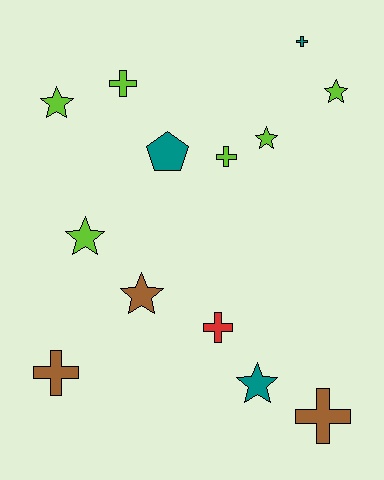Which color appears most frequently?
Lime, with 6 objects.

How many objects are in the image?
There are 13 objects.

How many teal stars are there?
There is 1 teal star.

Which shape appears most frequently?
Star, with 6 objects.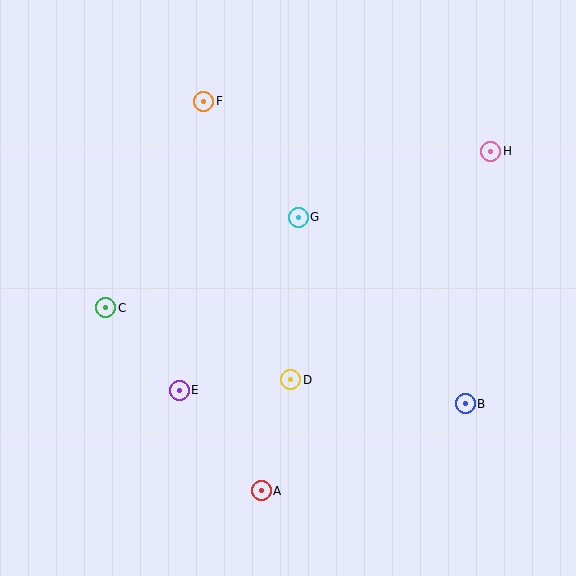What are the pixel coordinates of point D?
Point D is at (291, 380).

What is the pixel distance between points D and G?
The distance between D and G is 163 pixels.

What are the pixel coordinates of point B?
Point B is at (465, 404).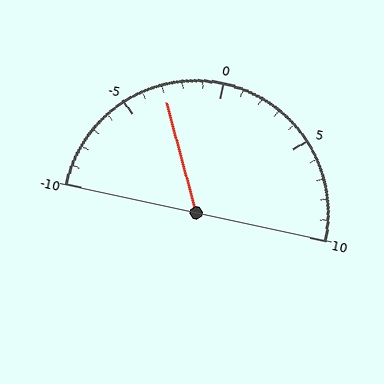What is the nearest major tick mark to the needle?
The nearest major tick mark is -5.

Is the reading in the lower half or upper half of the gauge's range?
The reading is in the lower half of the range (-10 to 10).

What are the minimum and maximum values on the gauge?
The gauge ranges from -10 to 10.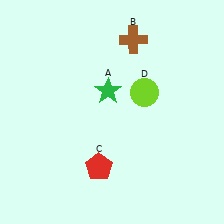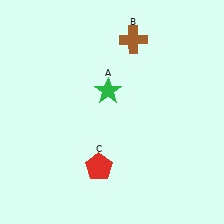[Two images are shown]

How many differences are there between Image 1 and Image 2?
There is 1 difference between the two images.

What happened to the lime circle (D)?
The lime circle (D) was removed in Image 2. It was in the top-right area of Image 1.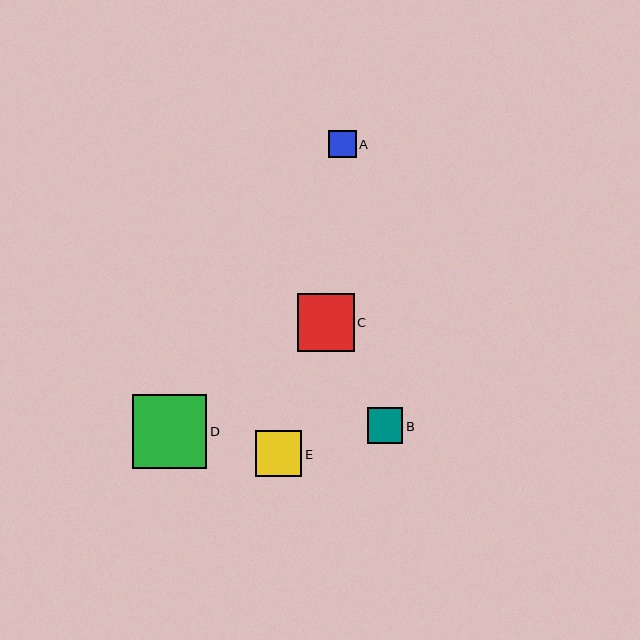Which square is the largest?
Square D is the largest with a size of approximately 74 pixels.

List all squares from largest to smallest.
From largest to smallest: D, C, E, B, A.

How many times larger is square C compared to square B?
Square C is approximately 1.6 times the size of square B.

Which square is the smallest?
Square A is the smallest with a size of approximately 27 pixels.